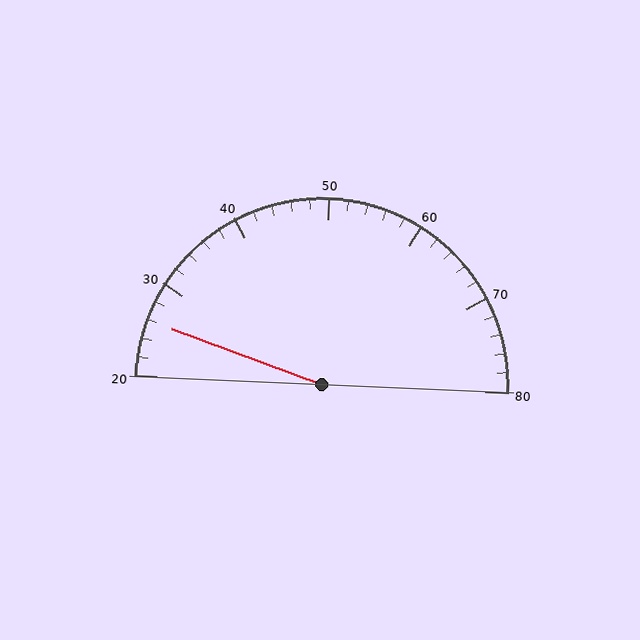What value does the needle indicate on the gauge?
The needle indicates approximately 26.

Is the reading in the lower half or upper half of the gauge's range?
The reading is in the lower half of the range (20 to 80).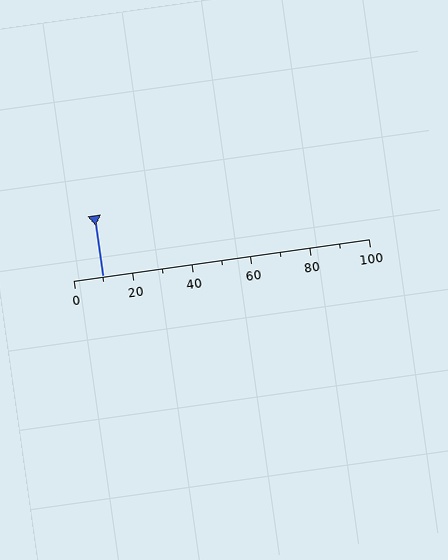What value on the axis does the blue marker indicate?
The marker indicates approximately 10.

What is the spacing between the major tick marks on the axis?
The major ticks are spaced 20 apart.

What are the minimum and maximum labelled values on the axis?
The axis runs from 0 to 100.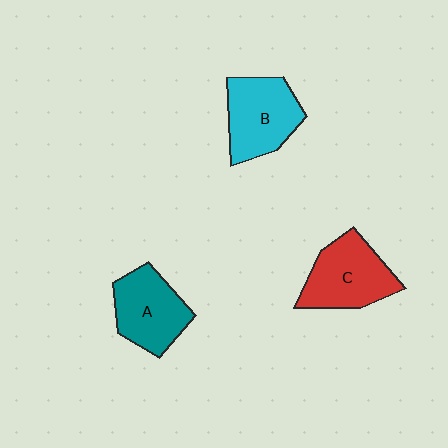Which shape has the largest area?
Shape C (red).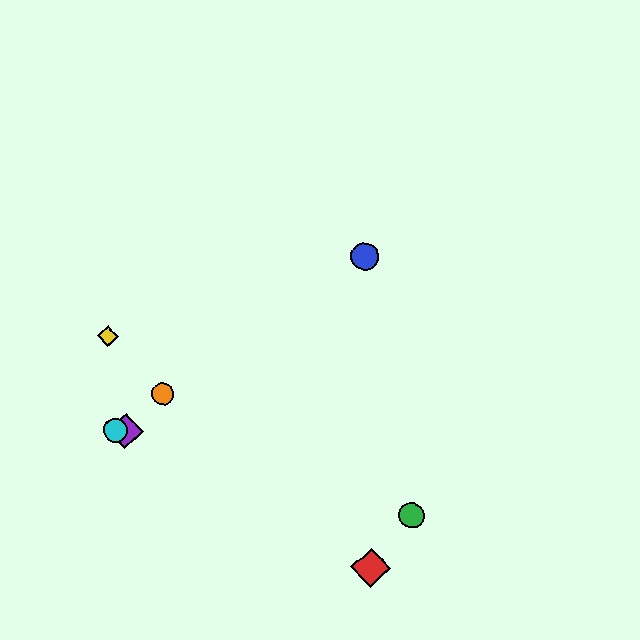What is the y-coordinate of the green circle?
The green circle is at y≈515.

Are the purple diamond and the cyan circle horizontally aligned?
Yes, both are at y≈431.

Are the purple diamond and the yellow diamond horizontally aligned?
No, the purple diamond is at y≈431 and the yellow diamond is at y≈336.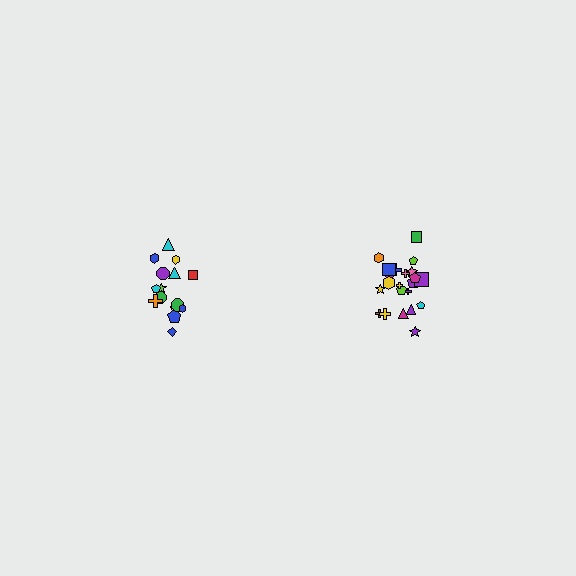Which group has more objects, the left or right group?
The right group.